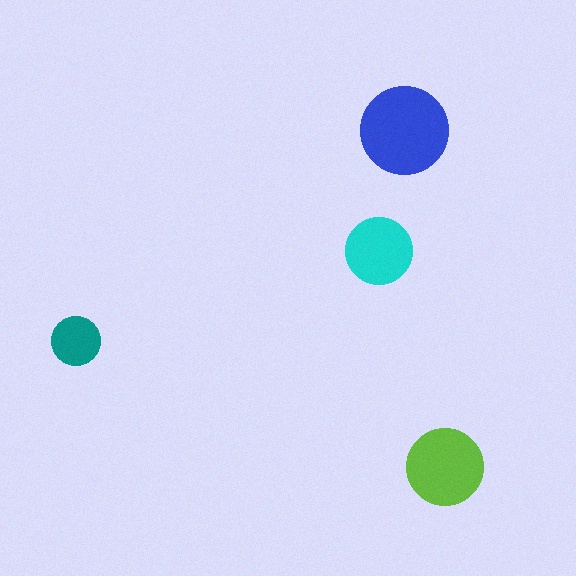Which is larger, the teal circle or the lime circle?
The lime one.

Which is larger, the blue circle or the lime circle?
The blue one.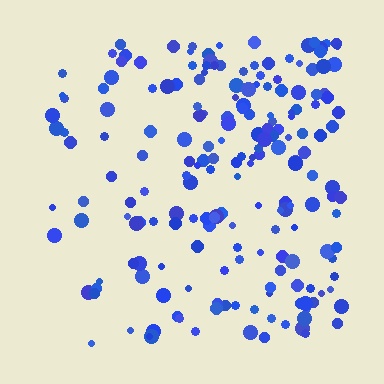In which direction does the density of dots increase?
From left to right, with the right side densest.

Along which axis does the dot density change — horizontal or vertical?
Horizontal.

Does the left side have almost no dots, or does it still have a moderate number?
Still a moderate number, just noticeably fewer than the right.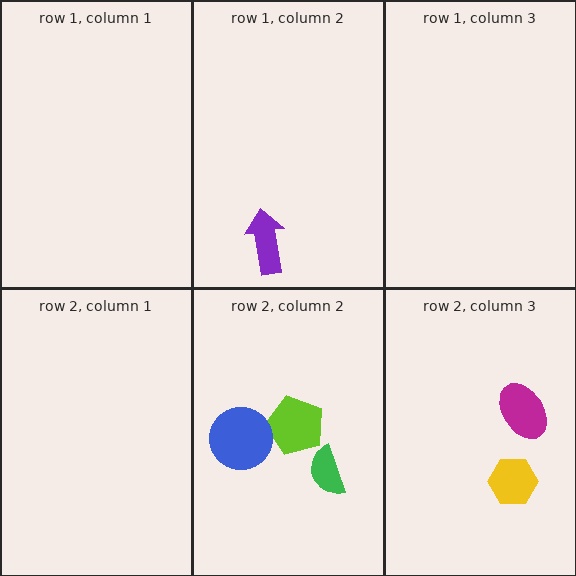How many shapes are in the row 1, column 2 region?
1.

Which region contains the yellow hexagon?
The row 2, column 3 region.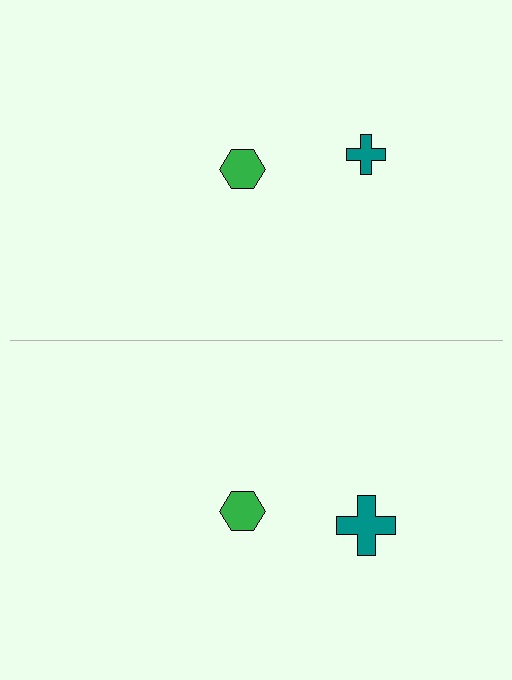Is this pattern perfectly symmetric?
No, the pattern is not perfectly symmetric. The teal cross on the bottom side has a different size than its mirror counterpart.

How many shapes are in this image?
There are 4 shapes in this image.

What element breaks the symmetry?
The teal cross on the bottom side has a different size than its mirror counterpart.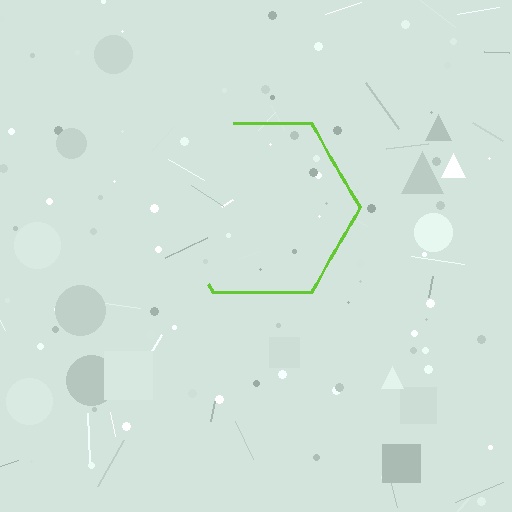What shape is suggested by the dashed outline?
The dashed outline suggests a hexagon.